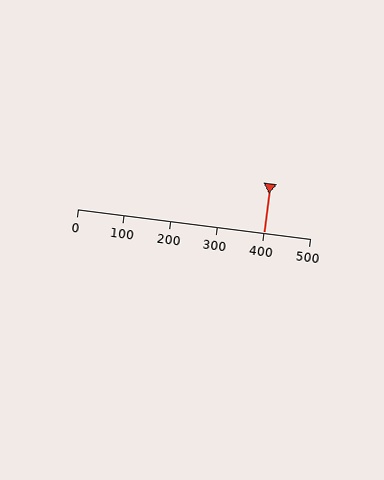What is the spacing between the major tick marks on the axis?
The major ticks are spaced 100 apart.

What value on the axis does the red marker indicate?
The marker indicates approximately 400.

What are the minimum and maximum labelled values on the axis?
The axis runs from 0 to 500.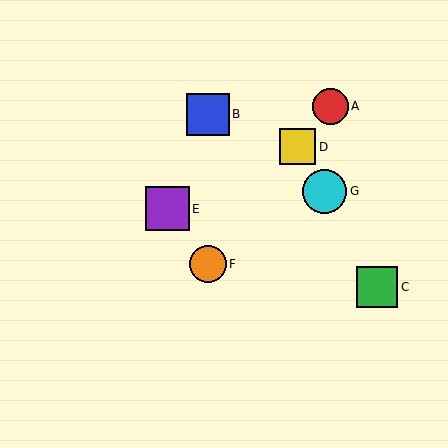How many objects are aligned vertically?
2 objects (B, F) are aligned vertically.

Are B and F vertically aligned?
Yes, both are at x≈208.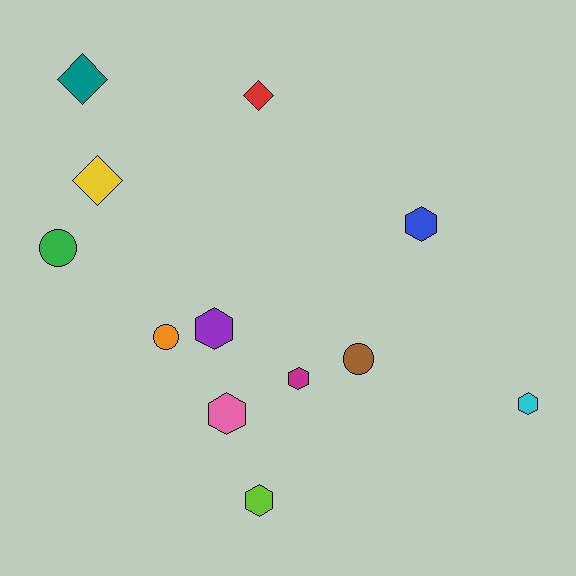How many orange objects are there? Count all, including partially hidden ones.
There is 1 orange object.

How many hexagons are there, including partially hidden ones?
There are 6 hexagons.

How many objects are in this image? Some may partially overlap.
There are 12 objects.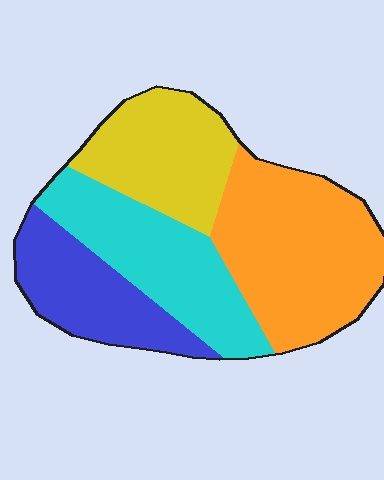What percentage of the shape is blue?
Blue covers roughly 20% of the shape.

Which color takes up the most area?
Orange, at roughly 35%.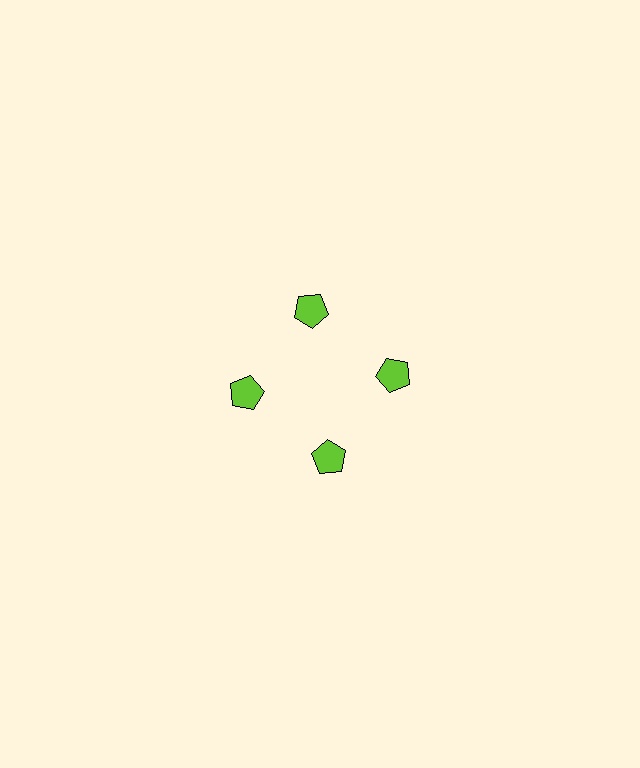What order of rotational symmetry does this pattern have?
This pattern has 4-fold rotational symmetry.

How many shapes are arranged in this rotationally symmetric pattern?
There are 4 shapes, arranged in 4 groups of 1.